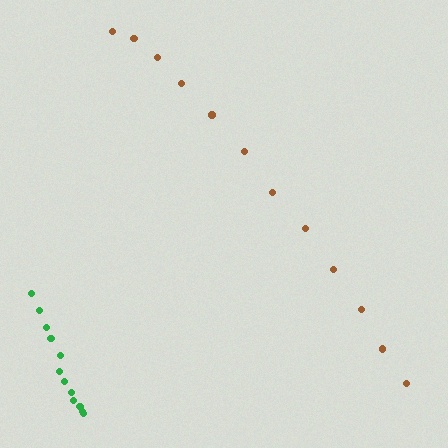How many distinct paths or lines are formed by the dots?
There are 2 distinct paths.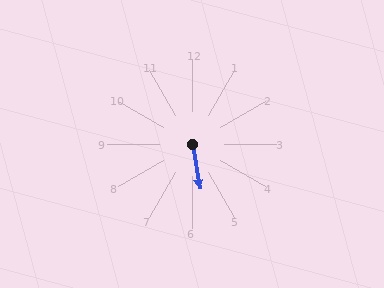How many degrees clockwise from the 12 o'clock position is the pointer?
Approximately 171 degrees.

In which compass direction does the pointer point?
South.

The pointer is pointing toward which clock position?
Roughly 6 o'clock.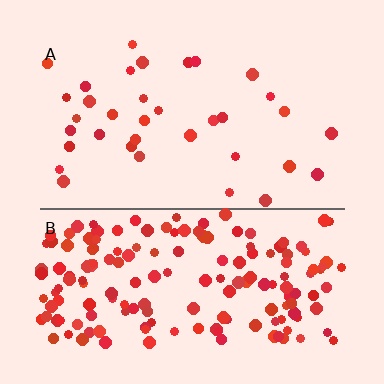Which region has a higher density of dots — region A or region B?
B (the bottom).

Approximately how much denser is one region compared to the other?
Approximately 5.0× — region B over region A.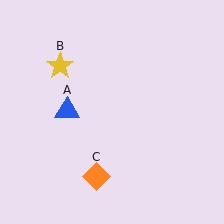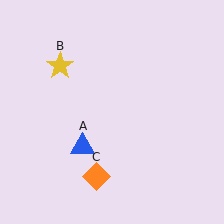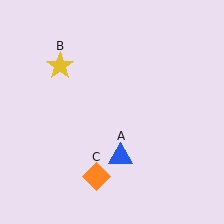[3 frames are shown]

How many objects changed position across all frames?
1 object changed position: blue triangle (object A).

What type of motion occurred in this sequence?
The blue triangle (object A) rotated counterclockwise around the center of the scene.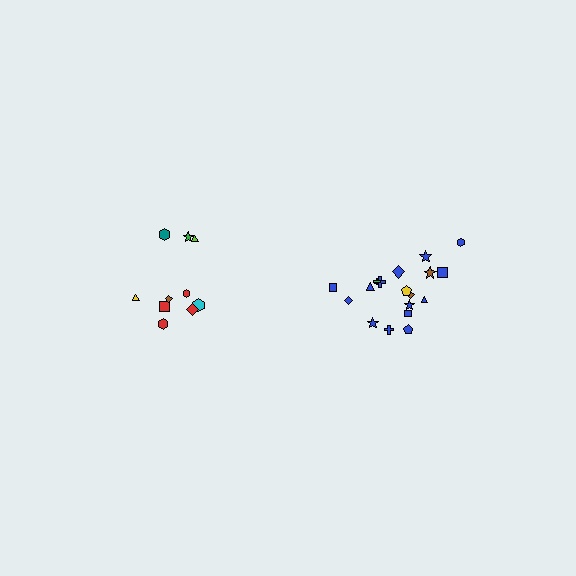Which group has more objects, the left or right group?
The right group.